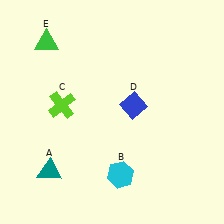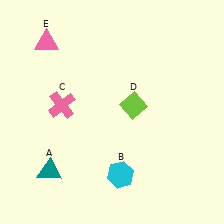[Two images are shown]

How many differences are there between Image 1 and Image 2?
There are 3 differences between the two images.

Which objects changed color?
C changed from lime to pink. D changed from blue to lime. E changed from green to pink.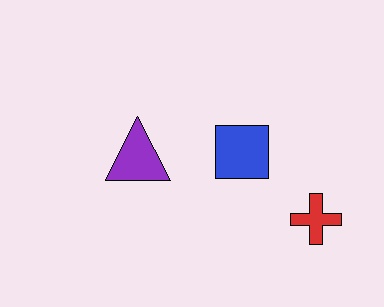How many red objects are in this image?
There is 1 red object.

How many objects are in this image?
There are 3 objects.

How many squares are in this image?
There is 1 square.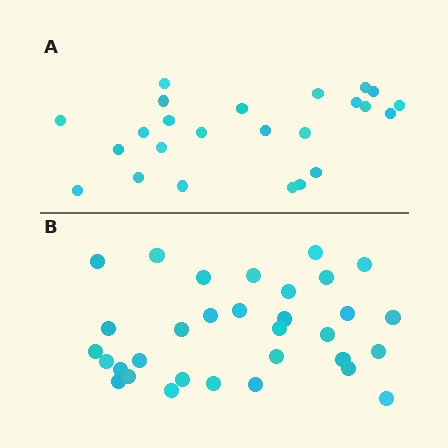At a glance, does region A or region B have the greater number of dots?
Region B (the bottom region) has more dots.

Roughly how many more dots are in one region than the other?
Region B has roughly 8 or so more dots than region A.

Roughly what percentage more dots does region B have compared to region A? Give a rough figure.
About 35% more.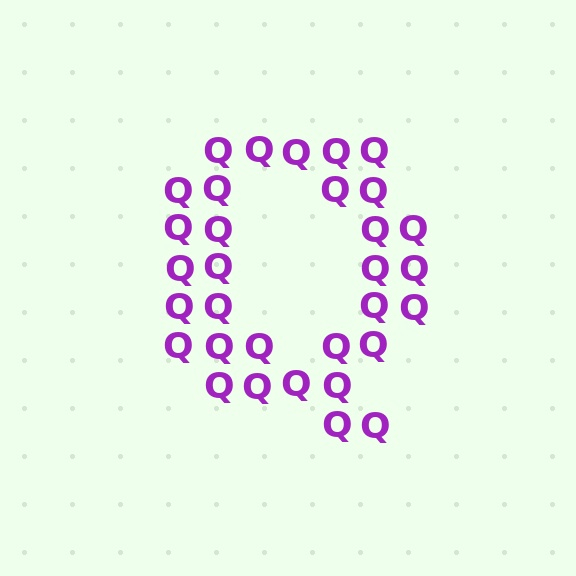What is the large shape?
The large shape is the letter Q.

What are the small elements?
The small elements are letter Q's.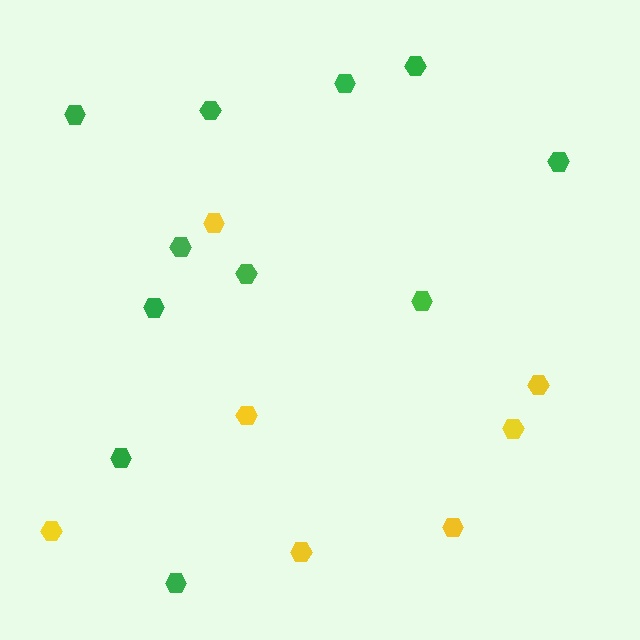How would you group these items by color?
There are 2 groups: one group of green hexagons (11) and one group of yellow hexagons (7).